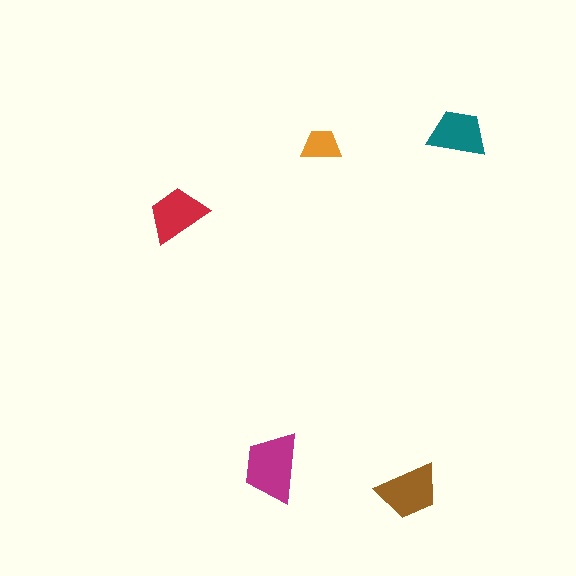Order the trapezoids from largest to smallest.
the magenta one, the brown one, the red one, the teal one, the orange one.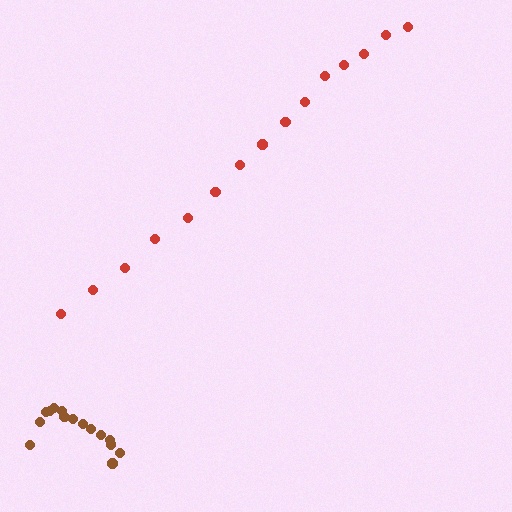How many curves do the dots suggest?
There are 2 distinct paths.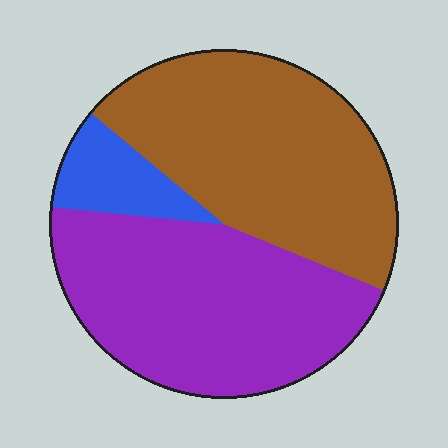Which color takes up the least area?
Blue, at roughly 10%.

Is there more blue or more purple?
Purple.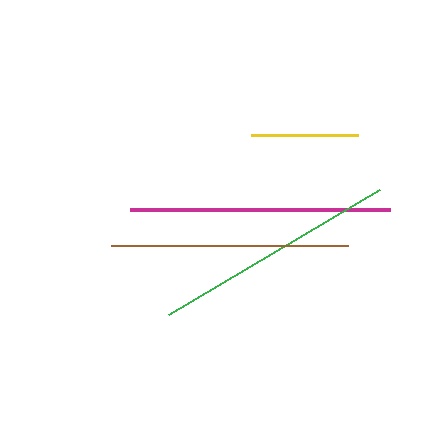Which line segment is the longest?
The magenta line is the longest at approximately 260 pixels.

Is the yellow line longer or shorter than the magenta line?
The magenta line is longer than the yellow line.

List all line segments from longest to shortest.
From longest to shortest: magenta, green, brown, yellow.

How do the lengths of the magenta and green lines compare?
The magenta and green lines are approximately the same length.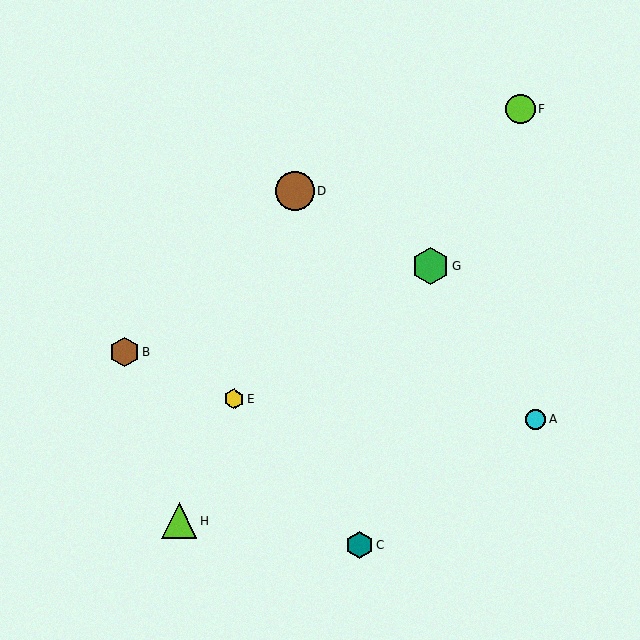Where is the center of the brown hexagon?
The center of the brown hexagon is at (124, 352).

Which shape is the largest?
The brown circle (labeled D) is the largest.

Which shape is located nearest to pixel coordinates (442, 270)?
The green hexagon (labeled G) at (431, 266) is nearest to that location.